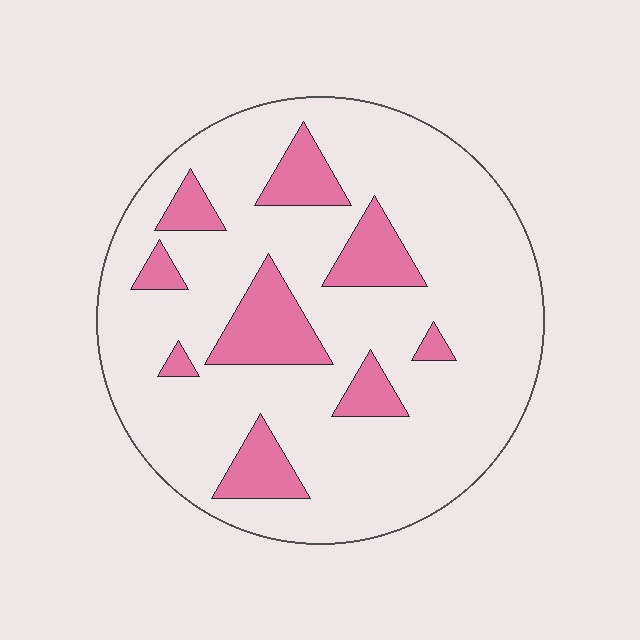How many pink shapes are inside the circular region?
9.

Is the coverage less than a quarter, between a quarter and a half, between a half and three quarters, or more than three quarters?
Less than a quarter.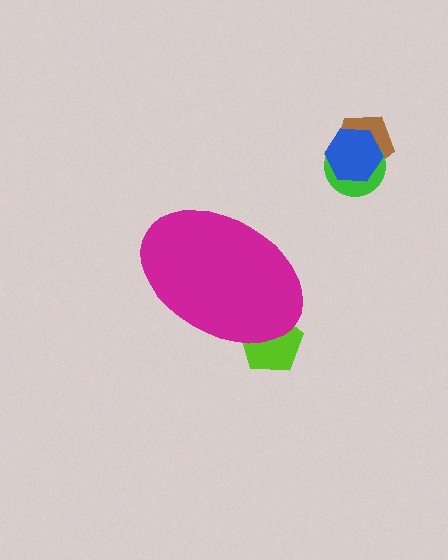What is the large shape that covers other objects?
A magenta ellipse.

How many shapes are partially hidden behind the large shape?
1 shape is partially hidden.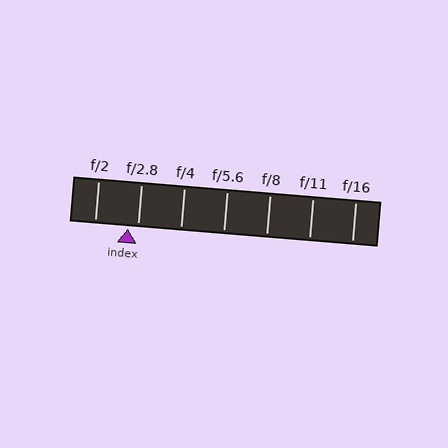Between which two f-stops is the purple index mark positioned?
The index mark is between f/2 and f/2.8.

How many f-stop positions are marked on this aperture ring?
There are 7 f-stop positions marked.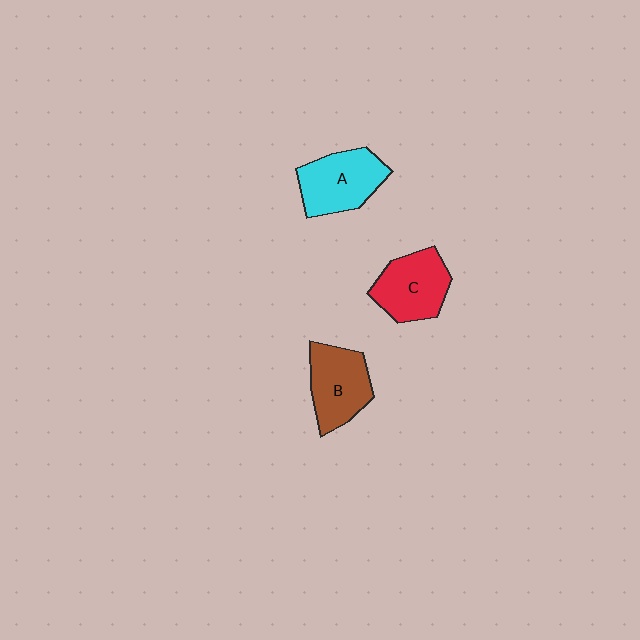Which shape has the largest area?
Shape A (cyan).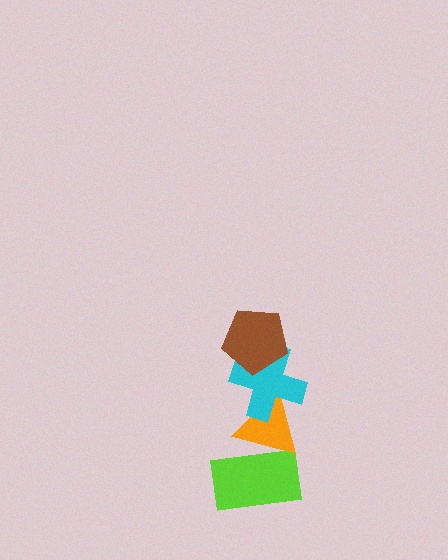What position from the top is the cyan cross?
The cyan cross is 2nd from the top.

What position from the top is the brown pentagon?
The brown pentagon is 1st from the top.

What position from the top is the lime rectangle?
The lime rectangle is 4th from the top.